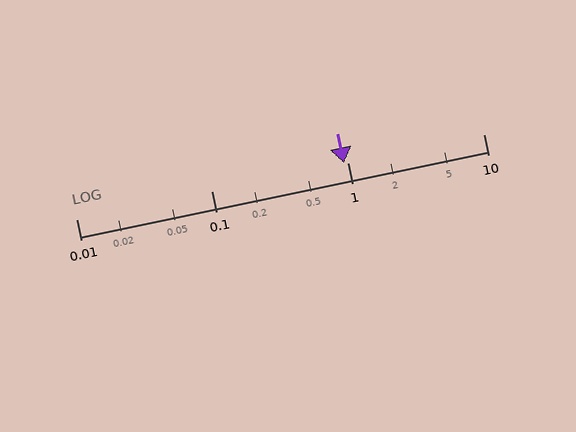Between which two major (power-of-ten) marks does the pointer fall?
The pointer is between 0.1 and 1.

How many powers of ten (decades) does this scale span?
The scale spans 3 decades, from 0.01 to 10.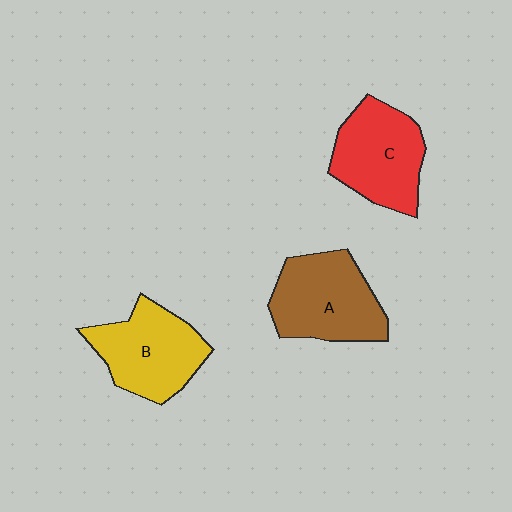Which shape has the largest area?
Shape A (brown).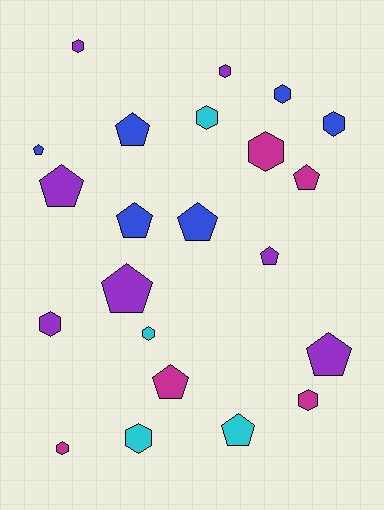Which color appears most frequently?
Purple, with 7 objects.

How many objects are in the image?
There are 22 objects.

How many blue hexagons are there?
There are 2 blue hexagons.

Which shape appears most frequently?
Pentagon, with 11 objects.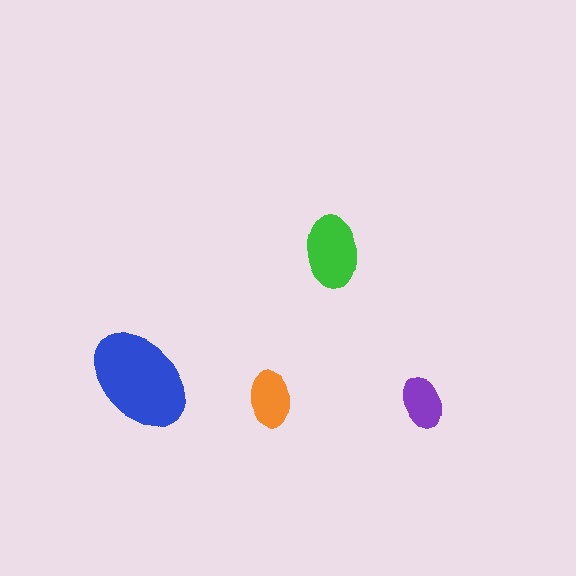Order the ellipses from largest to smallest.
the blue one, the green one, the orange one, the purple one.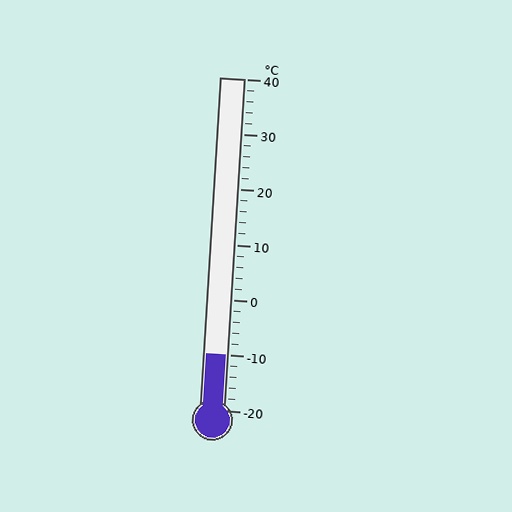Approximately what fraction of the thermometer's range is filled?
The thermometer is filled to approximately 15% of its range.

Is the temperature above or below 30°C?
The temperature is below 30°C.